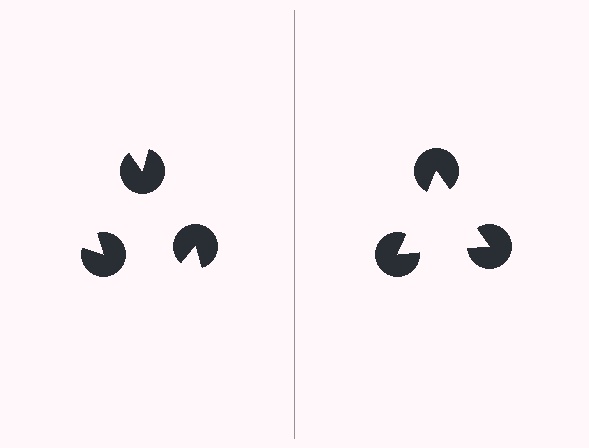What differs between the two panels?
The pac-man discs are positioned identically on both sides; only the wedge orientations differ. On the right they align to a triangle; on the left they are misaligned.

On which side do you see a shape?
An illusory triangle appears on the right side. On the left side the wedge cuts are rotated, so no coherent shape forms.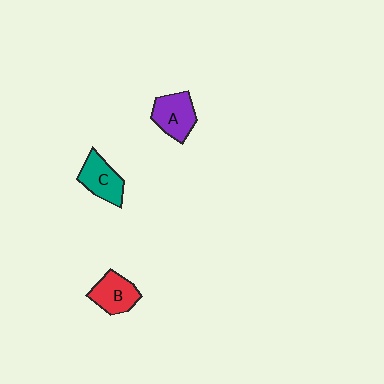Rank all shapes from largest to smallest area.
From largest to smallest: A (purple), C (teal), B (red).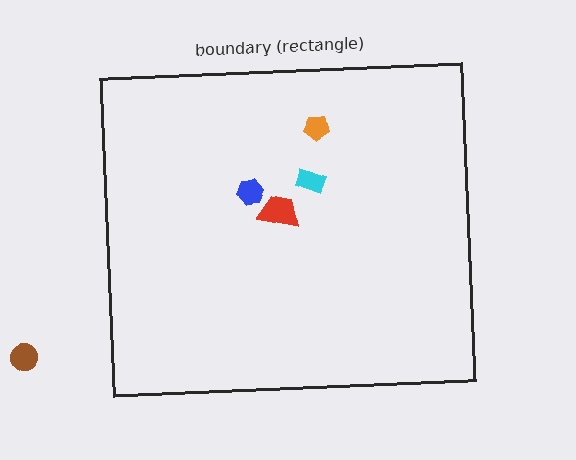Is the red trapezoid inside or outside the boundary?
Inside.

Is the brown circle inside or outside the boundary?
Outside.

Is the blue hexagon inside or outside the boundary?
Inside.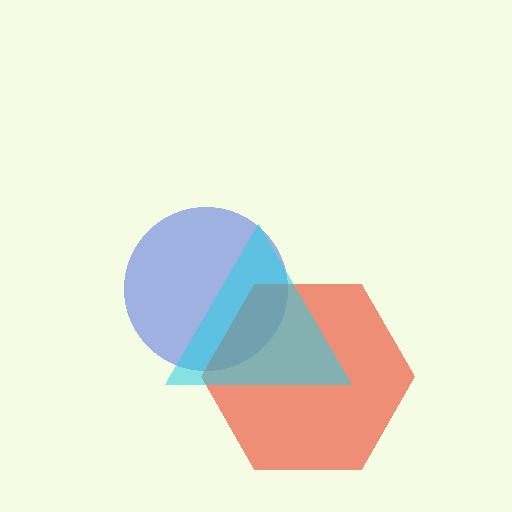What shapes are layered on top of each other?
The layered shapes are: a blue circle, a red hexagon, a cyan triangle.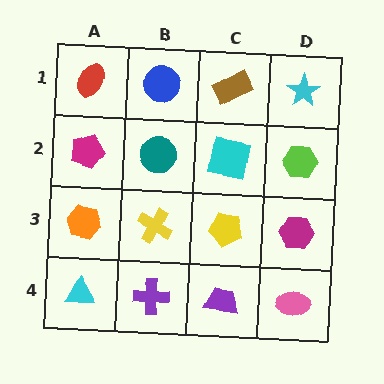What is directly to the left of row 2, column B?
A magenta pentagon.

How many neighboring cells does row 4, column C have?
3.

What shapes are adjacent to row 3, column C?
A cyan square (row 2, column C), a purple trapezoid (row 4, column C), a yellow cross (row 3, column B), a magenta hexagon (row 3, column D).